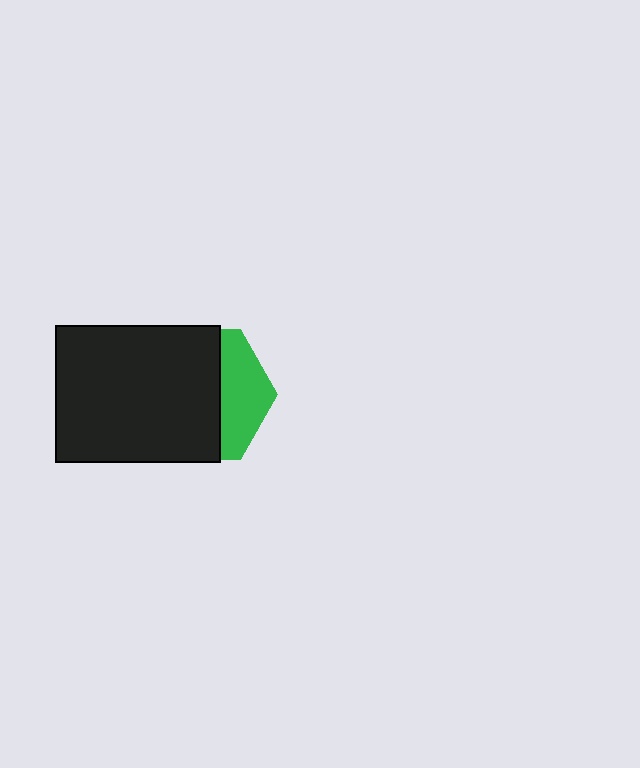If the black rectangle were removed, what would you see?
You would see the complete green hexagon.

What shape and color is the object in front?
The object in front is a black rectangle.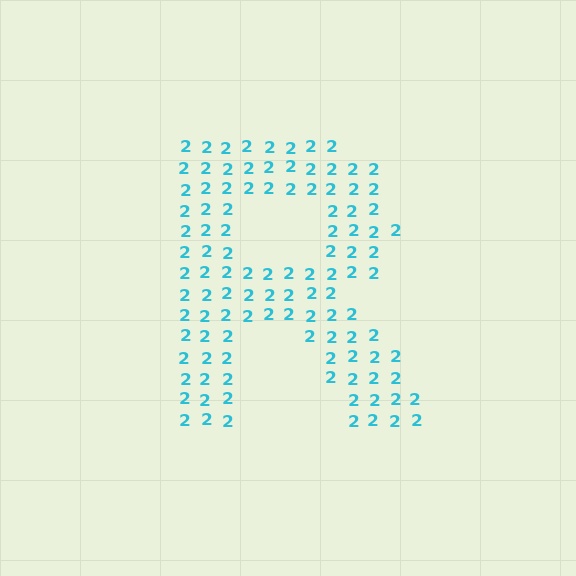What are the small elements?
The small elements are digit 2's.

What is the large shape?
The large shape is the letter R.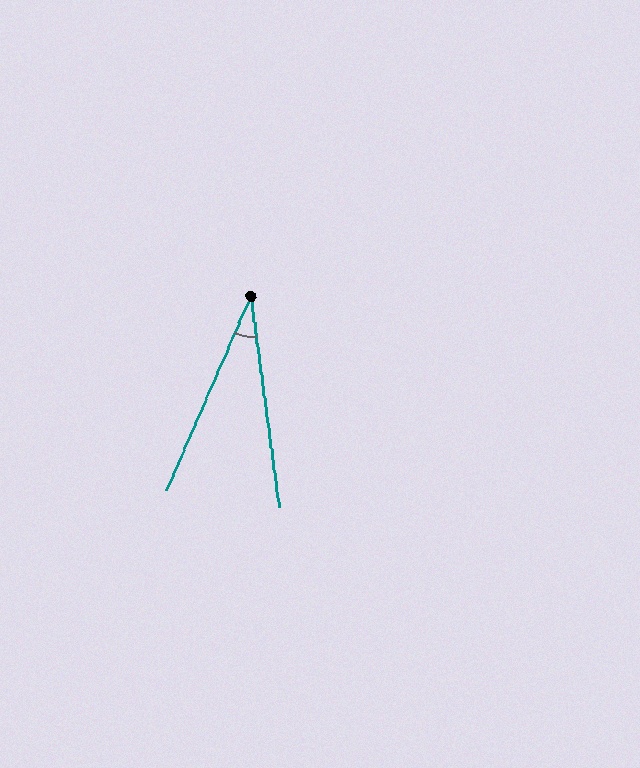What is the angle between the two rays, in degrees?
Approximately 31 degrees.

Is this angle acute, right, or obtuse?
It is acute.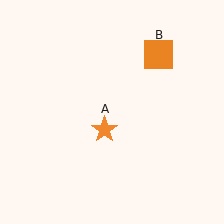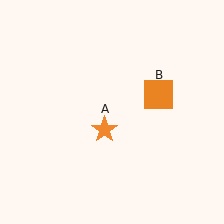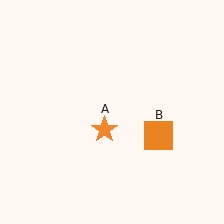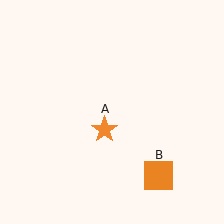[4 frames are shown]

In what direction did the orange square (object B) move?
The orange square (object B) moved down.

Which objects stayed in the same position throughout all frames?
Orange star (object A) remained stationary.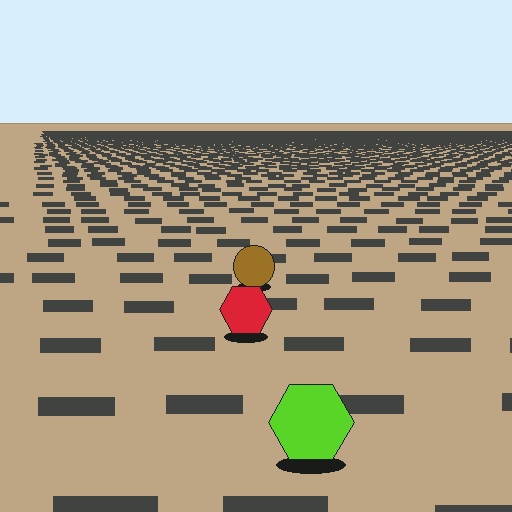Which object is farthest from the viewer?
The brown circle is farthest from the viewer. It appears smaller and the ground texture around it is denser.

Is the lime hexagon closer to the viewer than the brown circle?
Yes. The lime hexagon is closer — you can tell from the texture gradient: the ground texture is coarser near it.